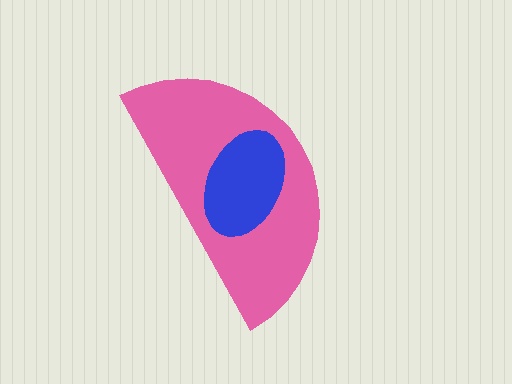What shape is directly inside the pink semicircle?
The blue ellipse.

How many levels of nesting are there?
2.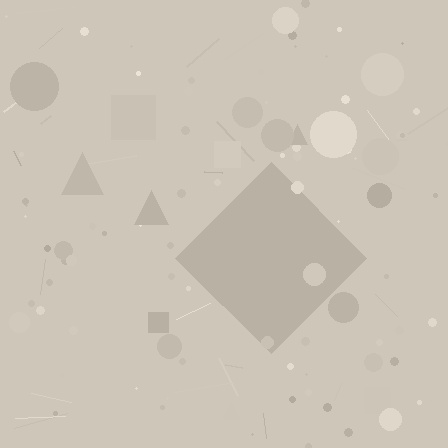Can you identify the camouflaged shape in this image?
The camouflaged shape is a diamond.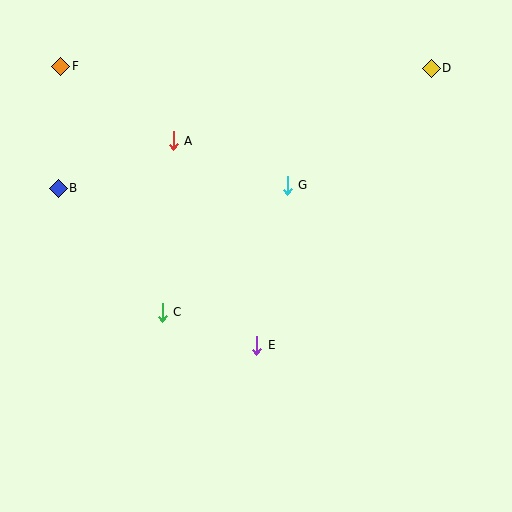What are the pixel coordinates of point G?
Point G is at (287, 185).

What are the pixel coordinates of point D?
Point D is at (431, 68).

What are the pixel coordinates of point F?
Point F is at (61, 66).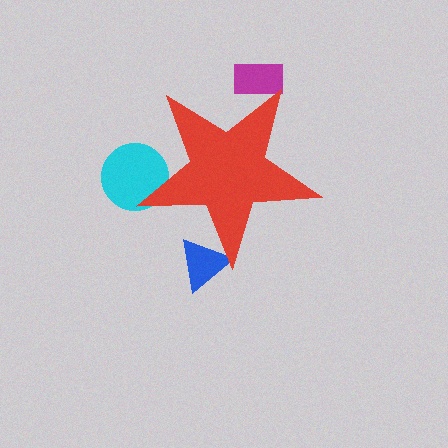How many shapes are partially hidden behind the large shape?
3 shapes are partially hidden.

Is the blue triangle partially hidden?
Yes, the blue triangle is partially hidden behind the red star.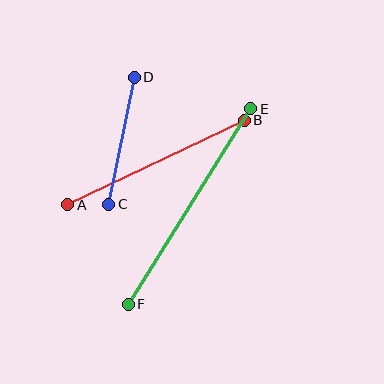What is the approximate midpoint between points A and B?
The midpoint is at approximately (156, 162) pixels.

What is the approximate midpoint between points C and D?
The midpoint is at approximately (122, 141) pixels.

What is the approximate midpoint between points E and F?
The midpoint is at approximately (189, 206) pixels.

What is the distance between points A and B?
The distance is approximately 196 pixels.